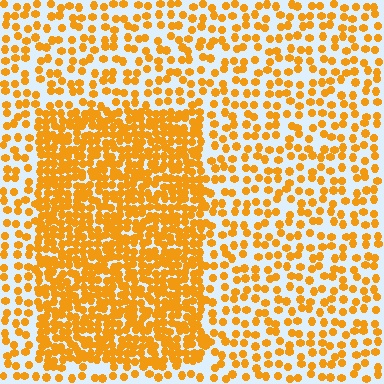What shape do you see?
I see a rectangle.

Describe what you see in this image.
The image contains small orange elements arranged at two different densities. A rectangle-shaped region is visible where the elements are more densely packed than the surrounding area.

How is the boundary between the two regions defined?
The boundary is defined by a change in element density (approximately 2.2x ratio). All elements are the same color, size, and shape.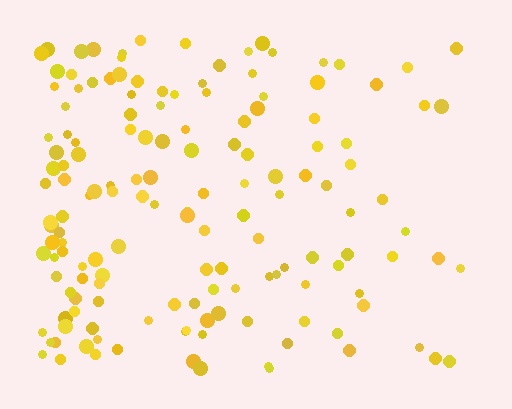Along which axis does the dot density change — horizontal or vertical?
Horizontal.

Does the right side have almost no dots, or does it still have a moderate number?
Still a moderate number, just noticeably fewer than the left.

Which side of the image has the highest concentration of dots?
The left.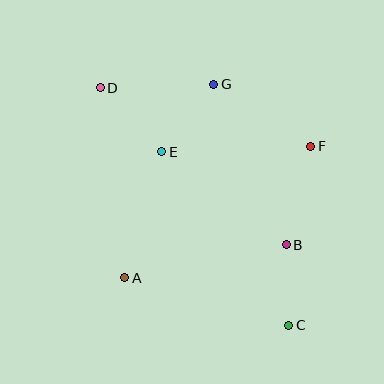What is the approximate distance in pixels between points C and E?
The distance between C and E is approximately 215 pixels.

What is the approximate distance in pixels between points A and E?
The distance between A and E is approximately 131 pixels.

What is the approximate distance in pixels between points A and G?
The distance between A and G is approximately 213 pixels.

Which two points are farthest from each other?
Points C and D are farthest from each other.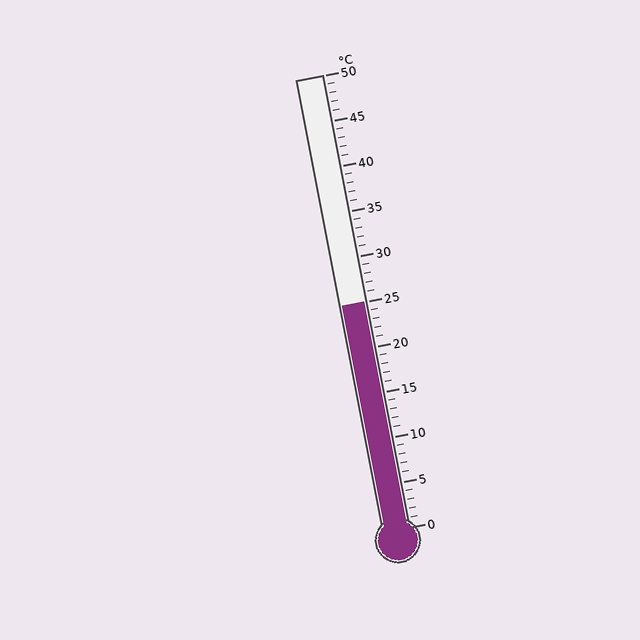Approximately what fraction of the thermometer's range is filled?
The thermometer is filled to approximately 50% of its range.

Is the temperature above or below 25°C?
The temperature is at 25°C.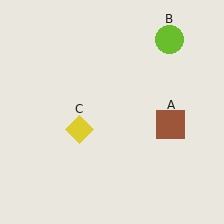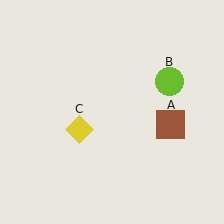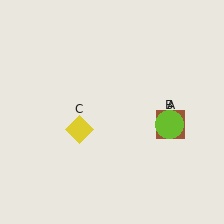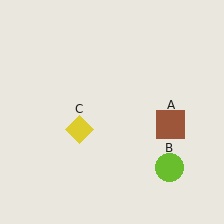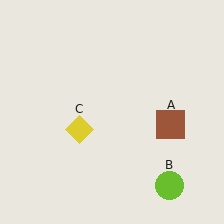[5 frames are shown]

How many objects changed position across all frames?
1 object changed position: lime circle (object B).